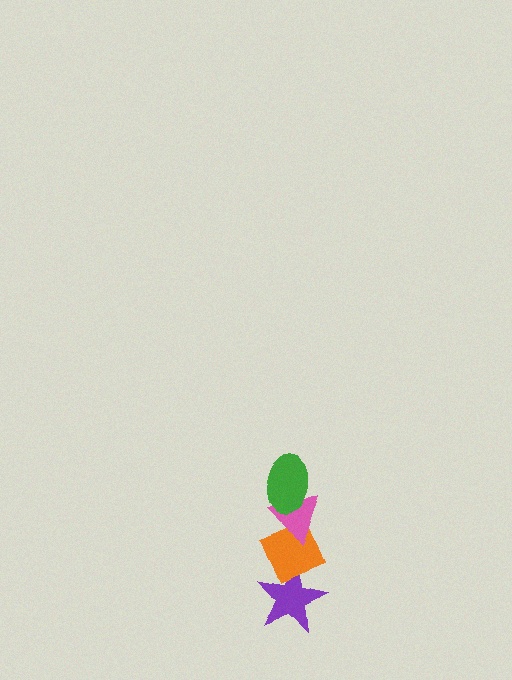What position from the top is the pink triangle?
The pink triangle is 2nd from the top.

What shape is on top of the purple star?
The orange diamond is on top of the purple star.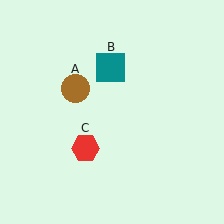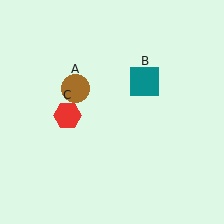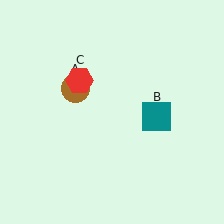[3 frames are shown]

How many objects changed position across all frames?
2 objects changed position: teal square (object B), red hexagon (object C).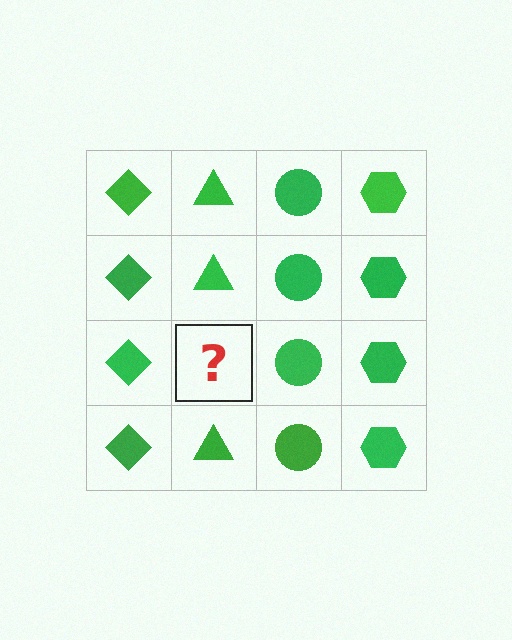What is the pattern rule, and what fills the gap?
The rule is that each column has a consistent shape. The gap should be filled with a green triangle.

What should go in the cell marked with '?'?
The missing cell should contain a green triangle.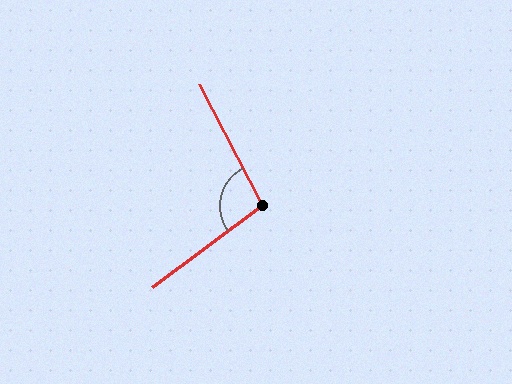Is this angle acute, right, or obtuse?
It is obtuse.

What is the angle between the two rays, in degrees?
Approximately 99 degrees.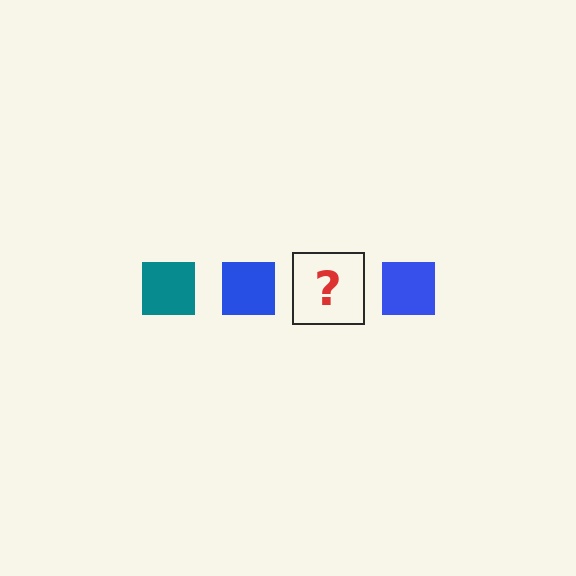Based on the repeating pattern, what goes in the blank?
The blank should be a teal square.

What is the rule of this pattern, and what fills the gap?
The rule is that the pattern cycles through teal, blue squares. The gap should be filled with a teal square.